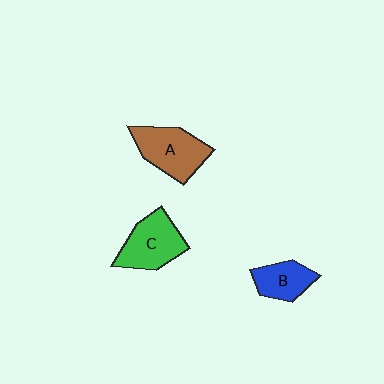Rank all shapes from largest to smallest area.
From largest to smallest: A (brown), C (green), B (blue).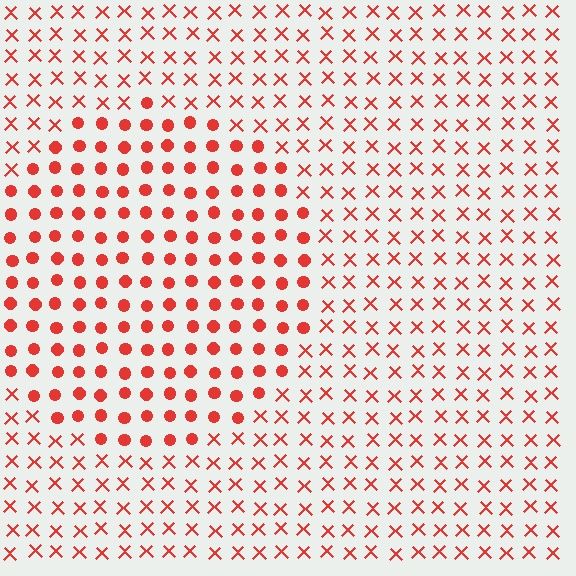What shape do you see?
I see a circle.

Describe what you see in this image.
The image is filled with small red elements arranged in a uniform grid. A circle-shaped region contains circles, while the surrounding area contains X marks. The boundary is defined purely by the change in element shape.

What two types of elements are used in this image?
The image uses circles inside the circle region and X marks outside it.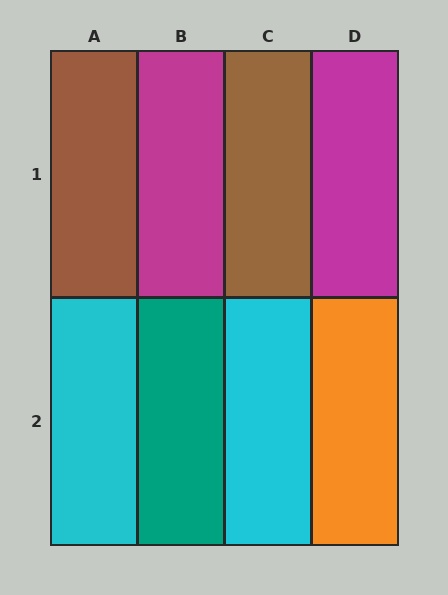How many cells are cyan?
2 cells are cyan.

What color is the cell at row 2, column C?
Cyan.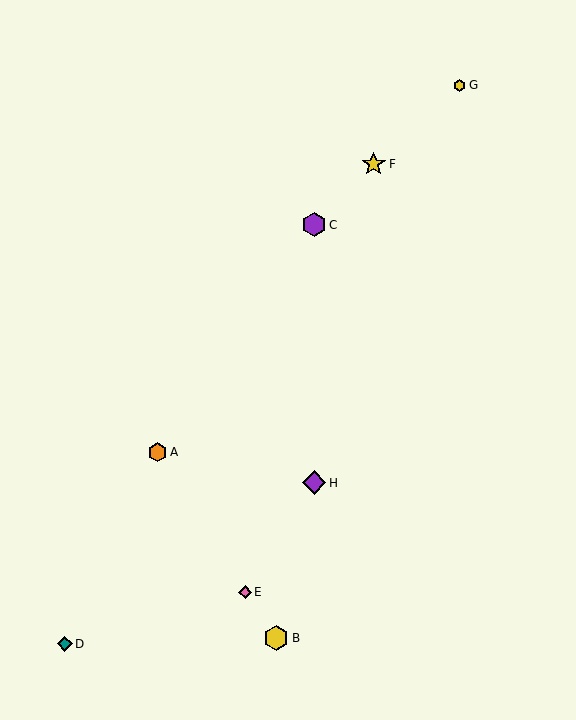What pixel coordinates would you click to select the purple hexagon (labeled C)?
Click at (314, 225) to select the purple hexagon C.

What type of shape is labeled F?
Shape F is a yellow star.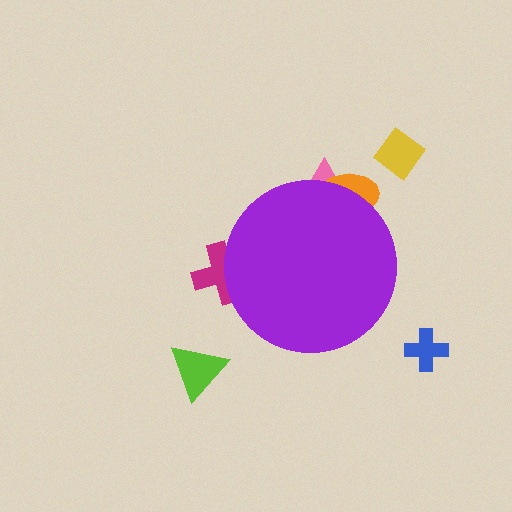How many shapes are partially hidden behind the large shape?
3 shapes are partially hidden.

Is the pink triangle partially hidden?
Yes, the pink triangle is partially hidden behind the purple circle.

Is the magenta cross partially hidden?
Yes, the magenta cross is partially hidden behind the purple circle.